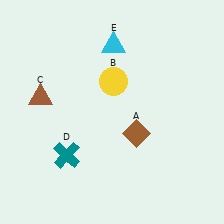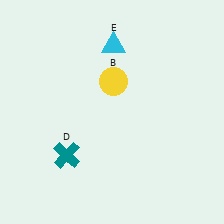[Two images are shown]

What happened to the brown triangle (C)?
The brown triangle (C) was removed in Image 2. It was in the top-left area of Image 1.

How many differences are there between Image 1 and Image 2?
There are 2 differences between the two images.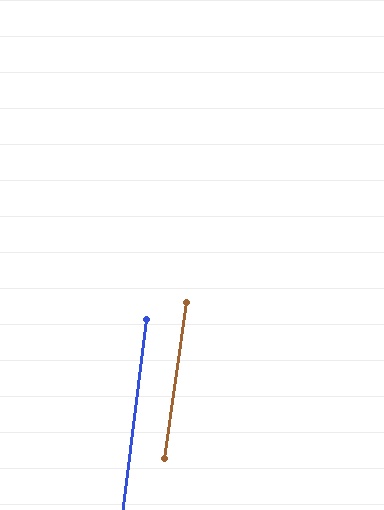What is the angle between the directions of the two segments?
Approximately 1 degree.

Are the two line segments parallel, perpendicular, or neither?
Parallel — their directions differ by only 1.0°.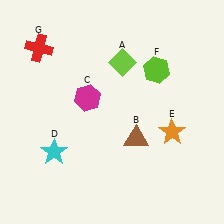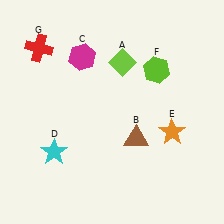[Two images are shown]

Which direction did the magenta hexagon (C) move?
The magenta hexagon (C) moved up.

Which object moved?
The magenta hexagon (C) moved up.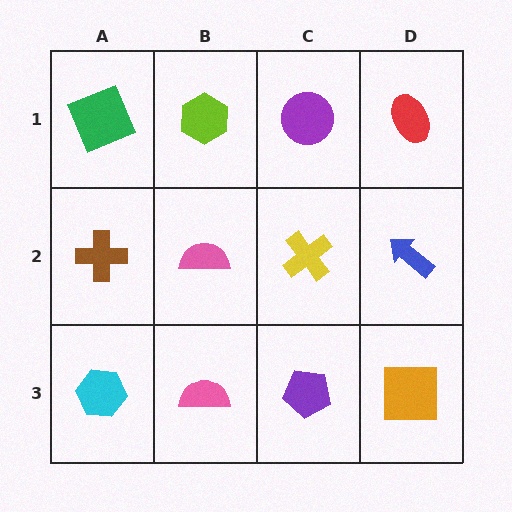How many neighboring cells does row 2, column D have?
3.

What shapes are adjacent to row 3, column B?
A pink semicircle (row 2, column B), a cyan hexagon (row 3, column A), a purple pentagon (row 3, column C).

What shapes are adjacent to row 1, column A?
A brown cross (row 2, column A), a lime hexagon (row 1, column B).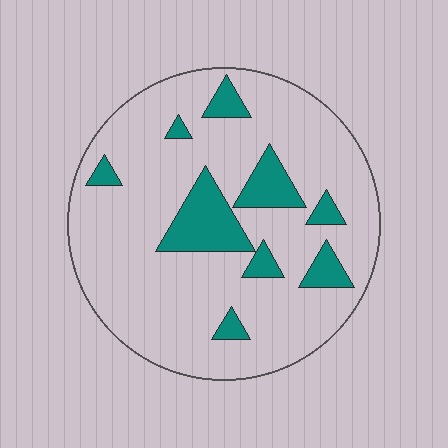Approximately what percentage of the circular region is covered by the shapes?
Approximately 15%.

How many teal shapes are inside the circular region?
9.